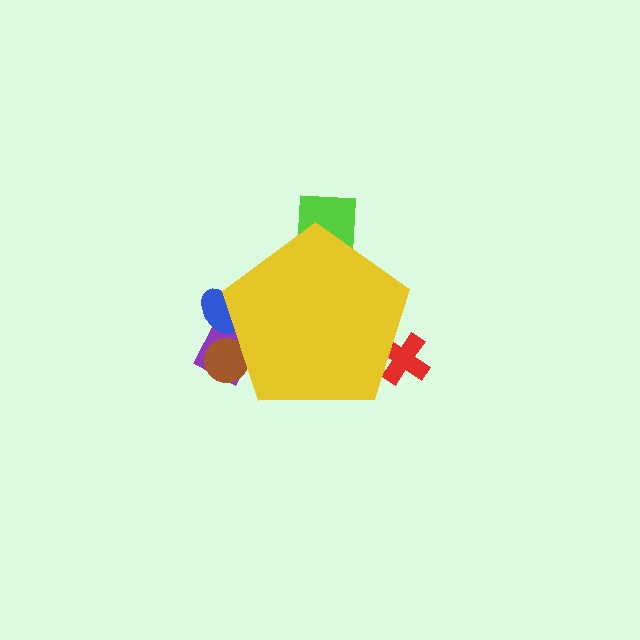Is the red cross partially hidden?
Yes, the red cross is partially hidden behind the yellow pentagon.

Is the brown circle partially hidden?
Yes, the brown circle is partially hidden behind the yellow pentagon.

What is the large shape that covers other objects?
A yellow pentagon.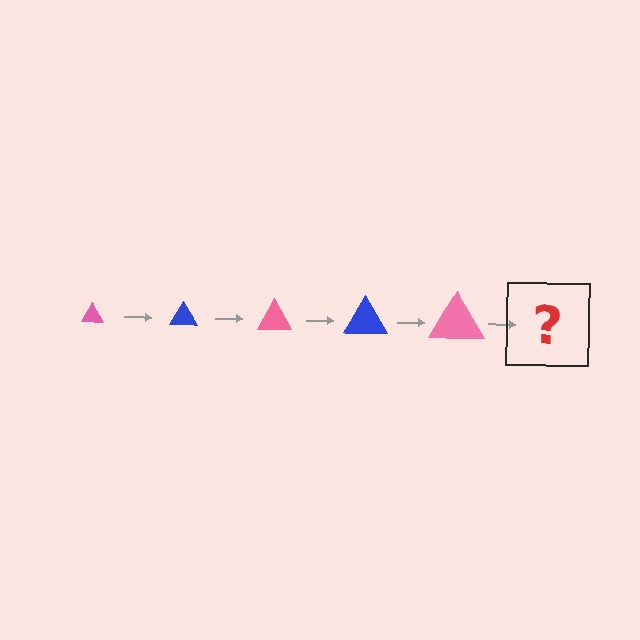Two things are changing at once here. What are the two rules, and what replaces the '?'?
The two rules are that the triangle grows larger each step and the color cycles through pink and blue. The '?' should be a blue triangle, larger than the previous one.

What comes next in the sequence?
The next element should be a blue triangle, larger than the previous one.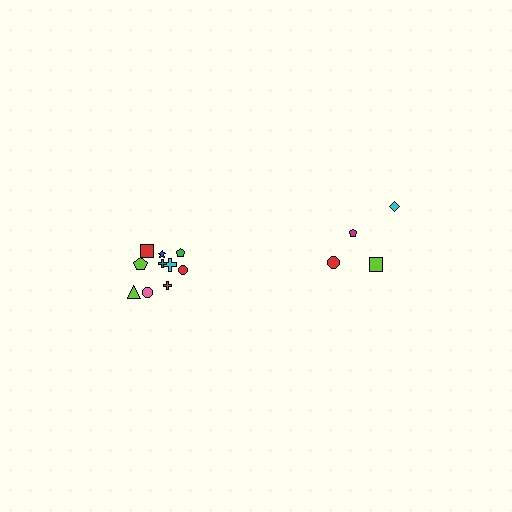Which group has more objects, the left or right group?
The left group.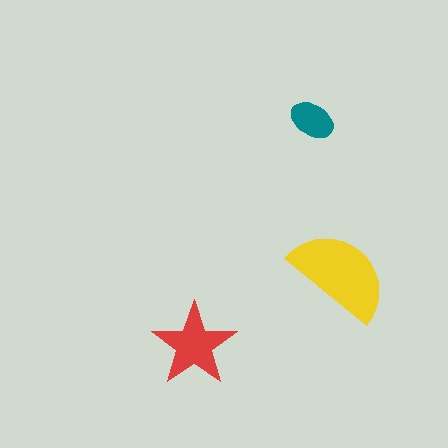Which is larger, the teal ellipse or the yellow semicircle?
The yellow semicircle.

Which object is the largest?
The yellow semicircle.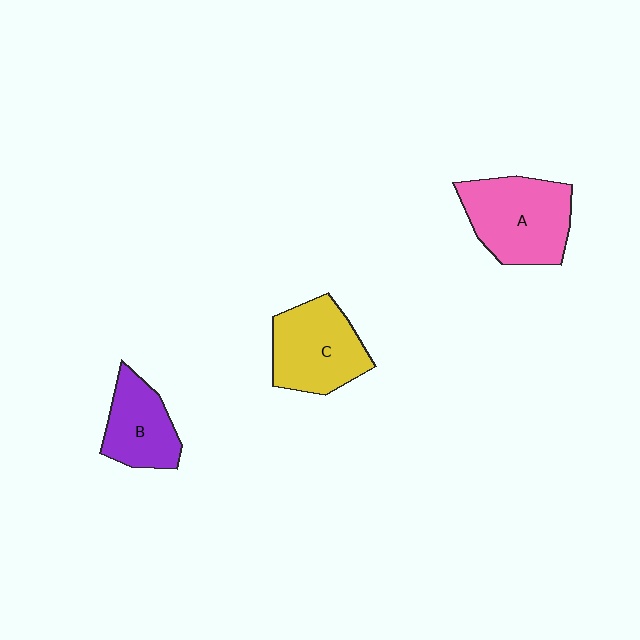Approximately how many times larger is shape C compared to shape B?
Approximately 1.3 times.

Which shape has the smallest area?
Shape B (purple).